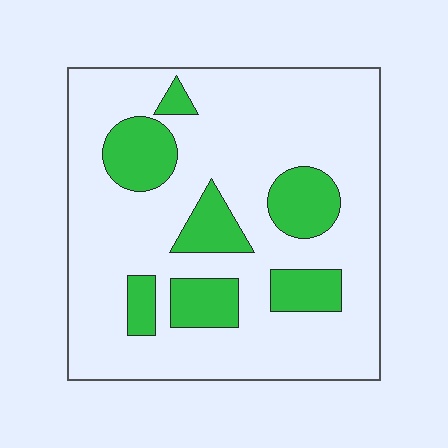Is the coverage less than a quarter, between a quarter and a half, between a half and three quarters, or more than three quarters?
Less than a quarter.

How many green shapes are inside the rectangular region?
7.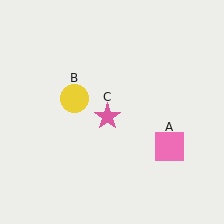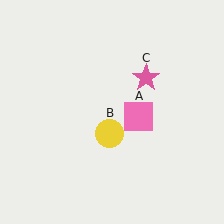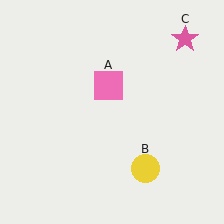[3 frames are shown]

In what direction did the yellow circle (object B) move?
The yellow circle (object B) moved down and to the right.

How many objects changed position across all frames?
3 objects changed position: pink square (object A), yellow circle (object B), pink star (object C).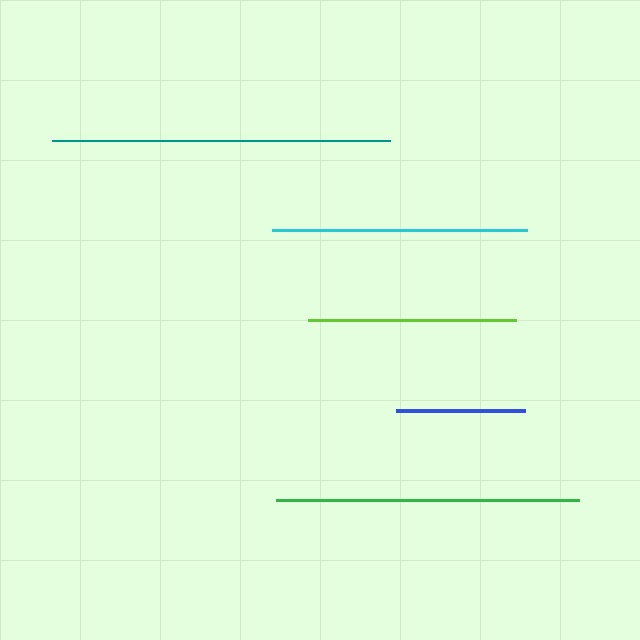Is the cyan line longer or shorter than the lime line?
The cyan line is longer than the lime line.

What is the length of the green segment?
The green segment is approximately 303 pixels long.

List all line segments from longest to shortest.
From longest to shortest: teal, green, cyan, lime, blue.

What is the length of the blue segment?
The blue segment is approximately 129 pixels long.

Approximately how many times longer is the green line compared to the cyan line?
The green line is approximately 1.2 times the length of the cyan line.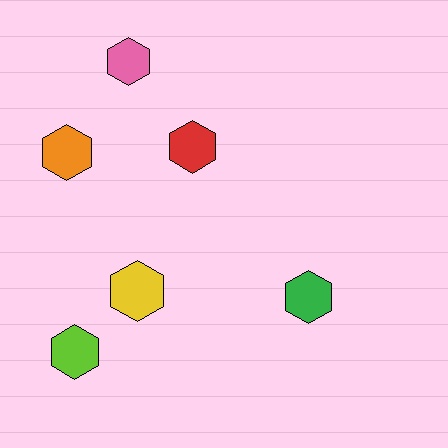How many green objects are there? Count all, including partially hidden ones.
There is 1 green object.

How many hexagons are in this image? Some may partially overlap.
There are 6 hexagons.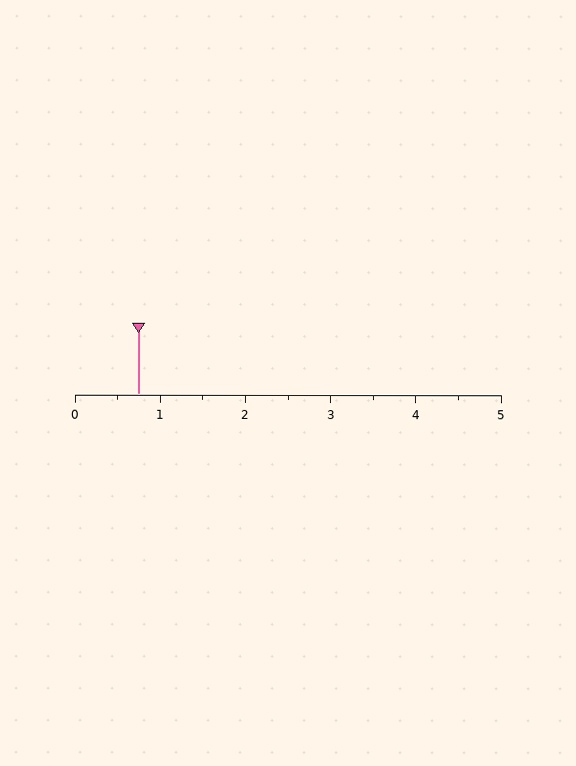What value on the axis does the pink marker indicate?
The marker indicates approximately 0.8.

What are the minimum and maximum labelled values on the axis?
The axis runs from 0 to 5.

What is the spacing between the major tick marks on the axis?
The major ticks are spaced 1 apart.